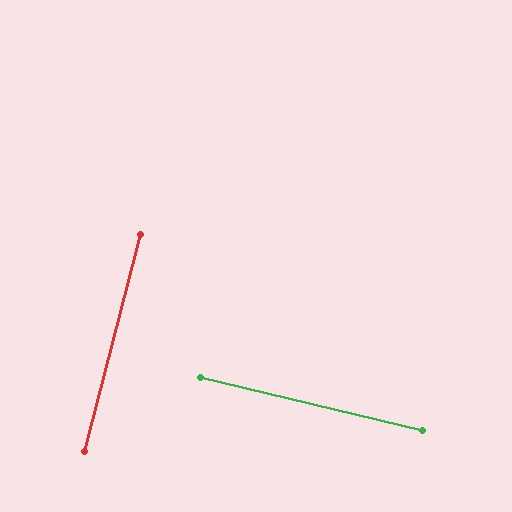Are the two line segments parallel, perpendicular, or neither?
Perpendicular — they meet at approximately 89°.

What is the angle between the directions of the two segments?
Approximately 89 degrees.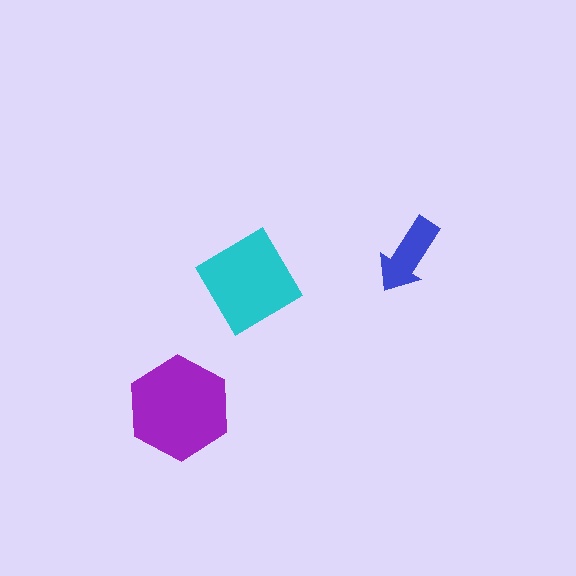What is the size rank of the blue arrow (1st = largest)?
3rd.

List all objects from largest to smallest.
The purple hexagon, the cyan diamond, the blue arrow.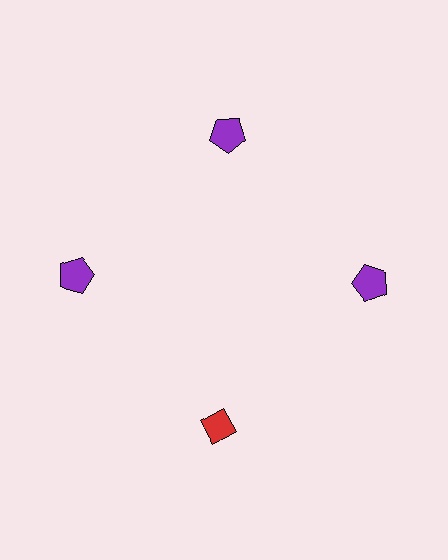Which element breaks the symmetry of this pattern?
The red diamond at roughly the 6 o'clock position breaks the symmetry. All other shapes are purple pentagons.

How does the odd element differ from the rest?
It differs in both color (red instead of purple) and shape (diamond instead of pentagon).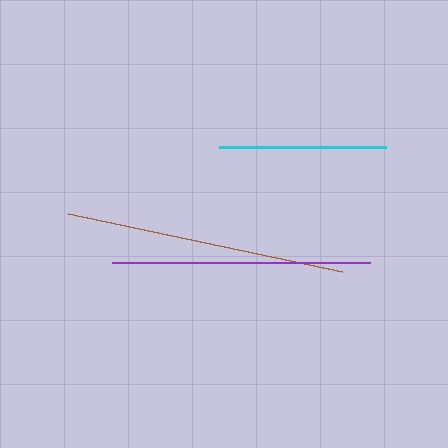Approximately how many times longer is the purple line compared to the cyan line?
The purple line is approximately 1.5 times the length of the cyan line.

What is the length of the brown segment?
The brown segment is approximately 280 pixels long.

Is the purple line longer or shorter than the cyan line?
The purple line is longer than the cyan line.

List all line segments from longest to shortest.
From longest to shortest: brown, purple, cyan.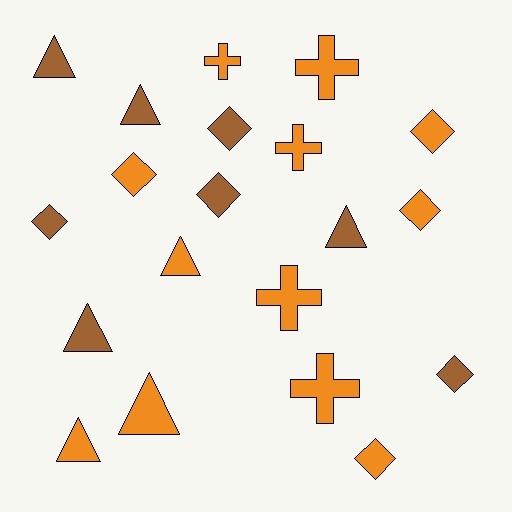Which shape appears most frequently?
Diamond, with 8 objects.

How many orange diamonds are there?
There are 4 orange diamonds.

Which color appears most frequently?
Orange, with 12 objects.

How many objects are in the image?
There are 20 objects.